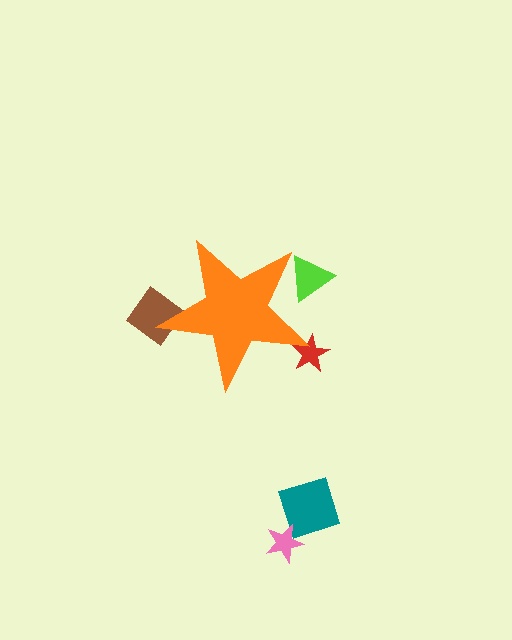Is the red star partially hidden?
Yes, the red star is partially hidden behind the orange star.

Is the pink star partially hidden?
No, the pink star is fully visible.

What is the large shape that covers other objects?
An orange star.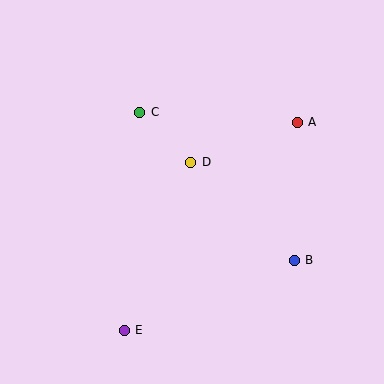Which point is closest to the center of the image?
Point D at (191, 162) is closest to the center.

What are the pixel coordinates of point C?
Point C is at (140, 112).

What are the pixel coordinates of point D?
Point D is at (191, 162).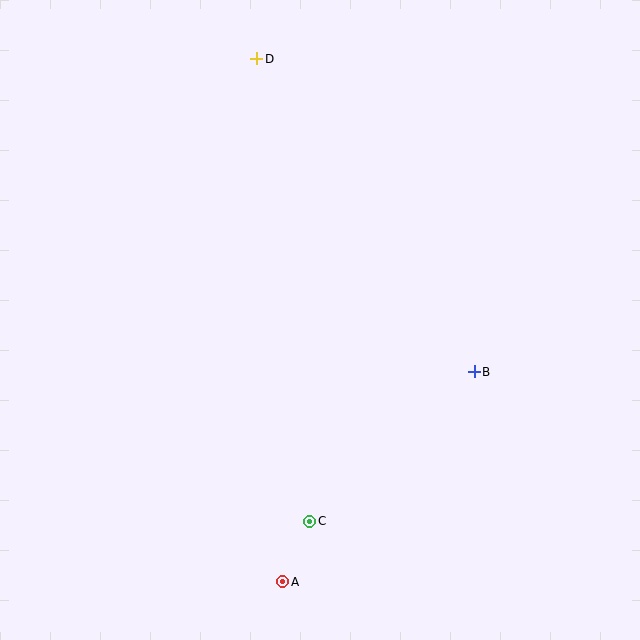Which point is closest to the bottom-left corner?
Point A is closest to the bottom-left corner.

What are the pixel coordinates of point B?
Point B is at (474, 372).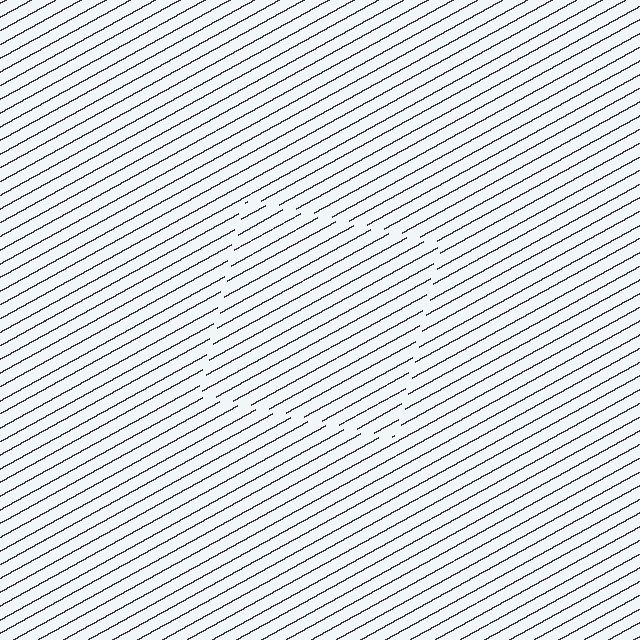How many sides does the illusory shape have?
4 sides — the line-ends trace a square.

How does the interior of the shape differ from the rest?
The interior of the shape contains the same grating, shifted by half a period — the contour is defined by the phase discontinuity where line-ends from the inner and outer gratings abut.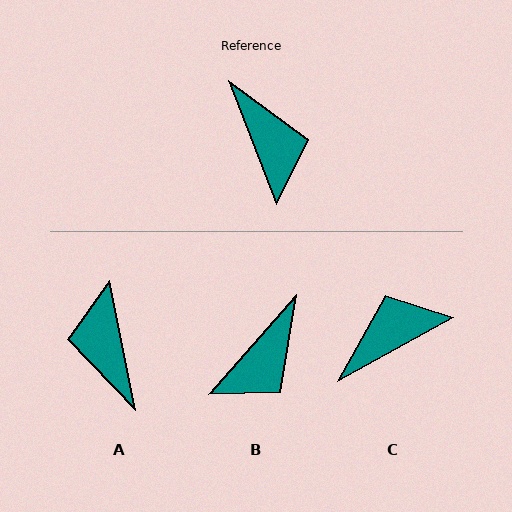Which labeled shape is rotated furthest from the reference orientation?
A, about 171 degrees away.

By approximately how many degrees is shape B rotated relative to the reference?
Approximately 62 degrees clockwise.